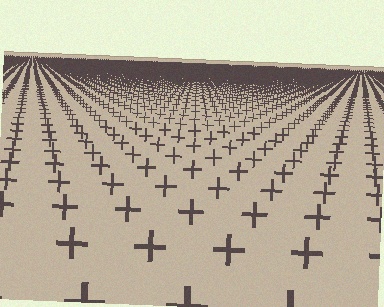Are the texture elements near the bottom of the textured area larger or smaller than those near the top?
Larger. Near the bottom, elements are closer to the viewer and appear at a bigger on-screen size.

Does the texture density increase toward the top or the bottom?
Density increases toward the top.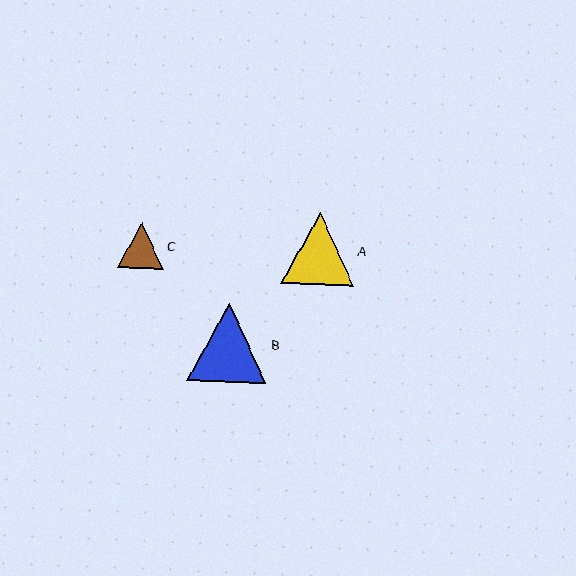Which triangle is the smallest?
Triangle C is the smallest with a size of approximately 45 pixels.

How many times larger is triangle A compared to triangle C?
Triangle A is approximately 1.6 times the size of triangle C.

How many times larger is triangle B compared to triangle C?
Triangle B is approximately 1.7 times the size of triangle C.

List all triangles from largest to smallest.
From largest to smallest: B, A, C.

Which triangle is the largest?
Triangle B is the largest with a size of approximately 79 pixels.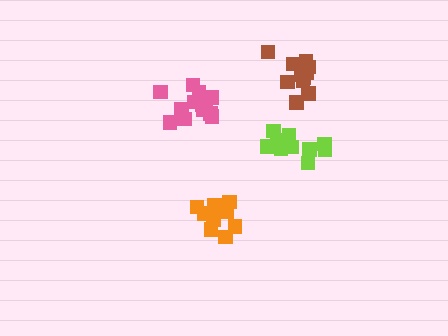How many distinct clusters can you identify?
There are 4 distinct clusters.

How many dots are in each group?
Group 1: 12 dots, Group 2: 14 dots, Group 3: 14 dots, Group 4: 11 dots (51 total).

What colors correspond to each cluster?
The clusters are colored: orange, pink, brown, lime.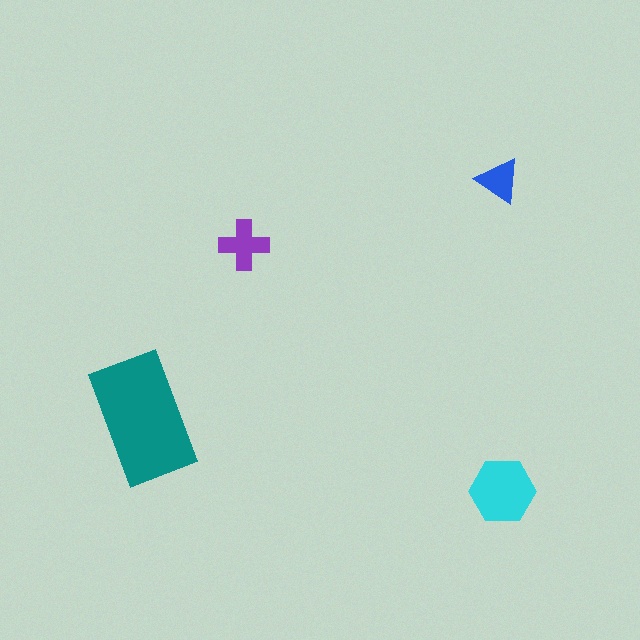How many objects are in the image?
There are 4 objects in the image.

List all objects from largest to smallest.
The teal rectangle, the cyan hexagon, the purple cross, the blue triangle.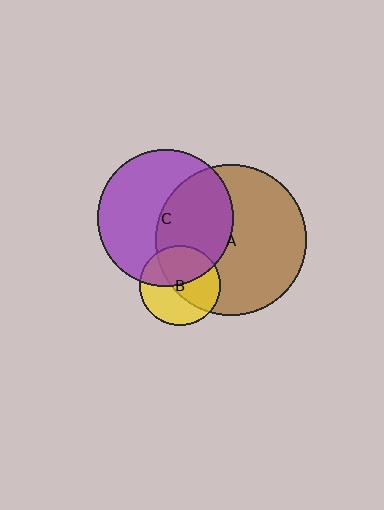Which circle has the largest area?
Circle A (brown).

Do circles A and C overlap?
Yes.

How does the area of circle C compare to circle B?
Approximately 2.9 times.